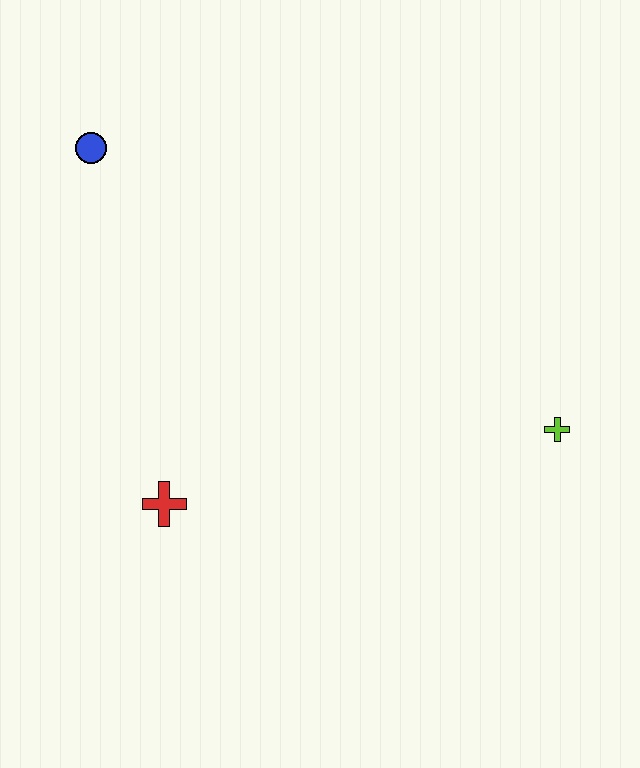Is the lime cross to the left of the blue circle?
No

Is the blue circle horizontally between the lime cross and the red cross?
No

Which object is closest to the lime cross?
The red cross is closest to the lime cross.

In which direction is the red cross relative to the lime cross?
The red cross is to the left of the lime cross.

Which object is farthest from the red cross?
The lime cross is farthest from the red cross.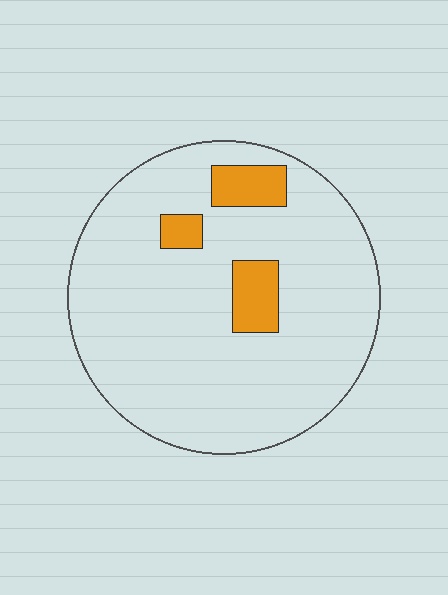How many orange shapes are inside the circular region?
3.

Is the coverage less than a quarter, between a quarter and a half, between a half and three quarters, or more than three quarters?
Less than a quarter.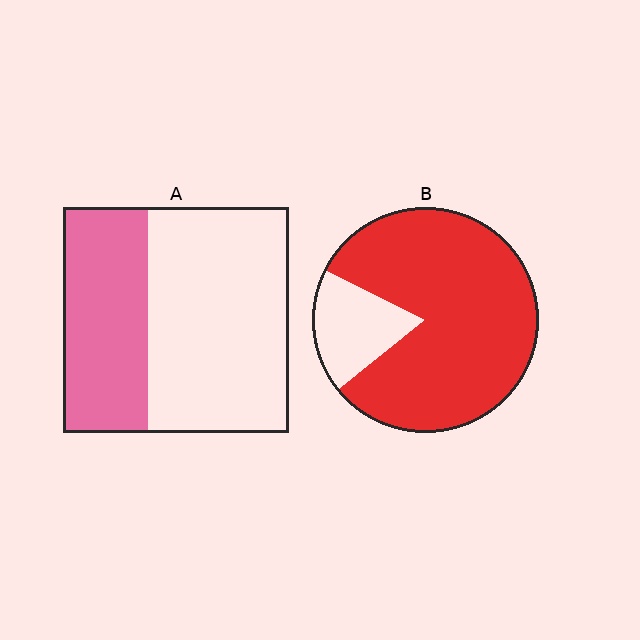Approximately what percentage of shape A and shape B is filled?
A is approximately 40% and B is approximately 80%.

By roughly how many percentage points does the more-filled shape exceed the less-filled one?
By roughly 45 percentage points (B over A).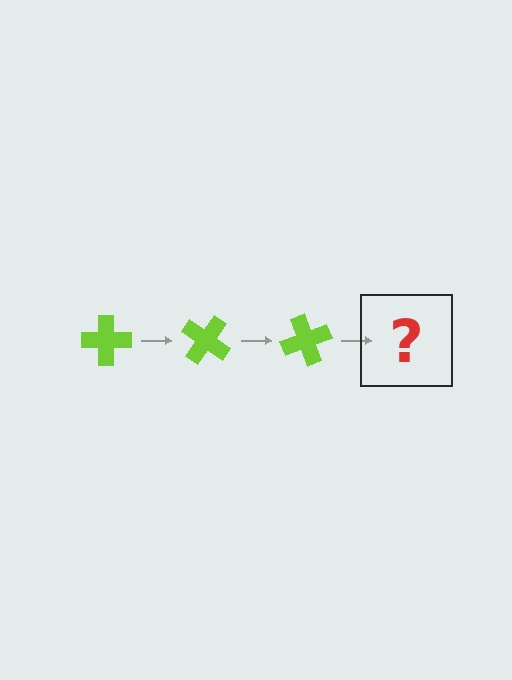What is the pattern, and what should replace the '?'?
The pattern is that the cross rotates 35 degrees each step. The '?' should be a lime cross rotated 105 degrees.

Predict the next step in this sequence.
The next step is a lime cross rotated 105 degrees.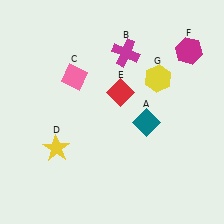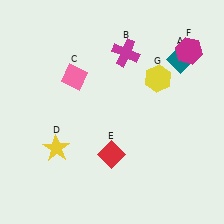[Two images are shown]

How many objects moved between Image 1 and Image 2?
2 objects moved between the two images.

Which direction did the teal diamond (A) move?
The teal diamond (A) moved up.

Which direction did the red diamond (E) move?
The red diamond (E) moved down.